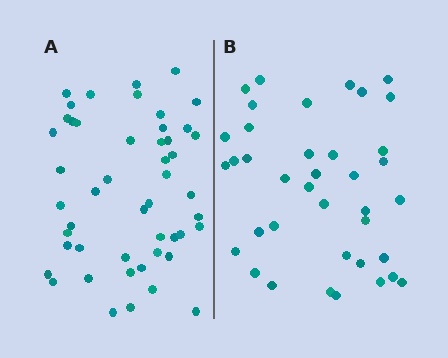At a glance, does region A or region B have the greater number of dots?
Region A (the left region) has more dots.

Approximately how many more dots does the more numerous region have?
Region A has roughly 12 or so more dots than region B.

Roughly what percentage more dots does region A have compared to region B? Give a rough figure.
About 30% more.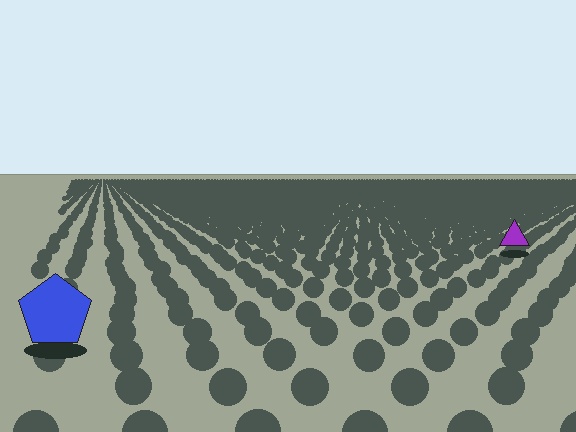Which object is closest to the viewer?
The blue pentagon is closest. The texture marks near it are larger and more spread out.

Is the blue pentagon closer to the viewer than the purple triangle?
Yes. The blue pentagon is closer — you can tell from the texture gradient: the ground texture is coarser near it.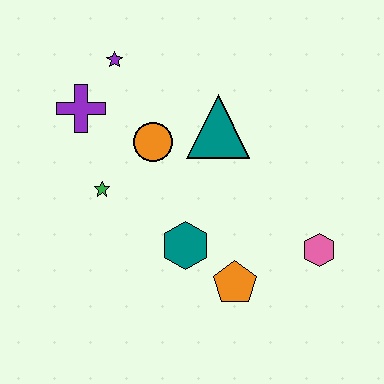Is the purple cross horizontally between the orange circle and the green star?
No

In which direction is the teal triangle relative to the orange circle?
The teal triangle is to the right of the orange circle.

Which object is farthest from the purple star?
The pink hexagon is farthest from the purple star.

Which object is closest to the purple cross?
The purple star is closest to the purple cross.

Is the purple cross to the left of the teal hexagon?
Yes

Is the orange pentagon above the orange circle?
No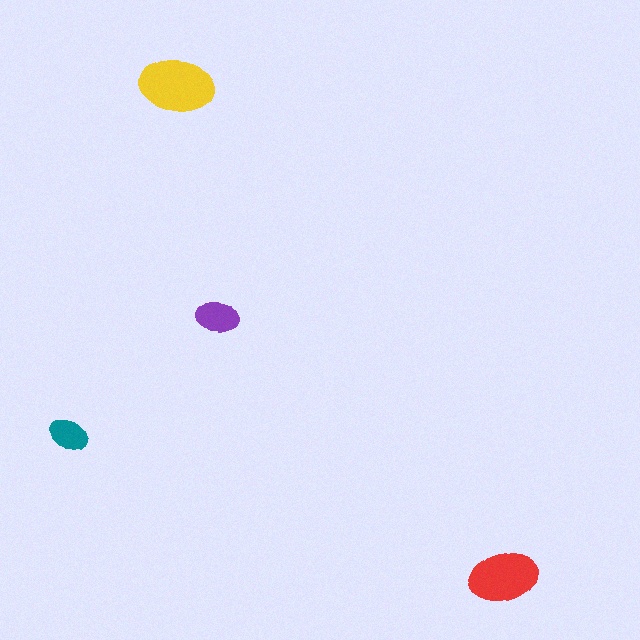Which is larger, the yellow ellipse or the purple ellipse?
The yellow one.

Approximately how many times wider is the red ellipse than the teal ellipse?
About 1.5 times wider.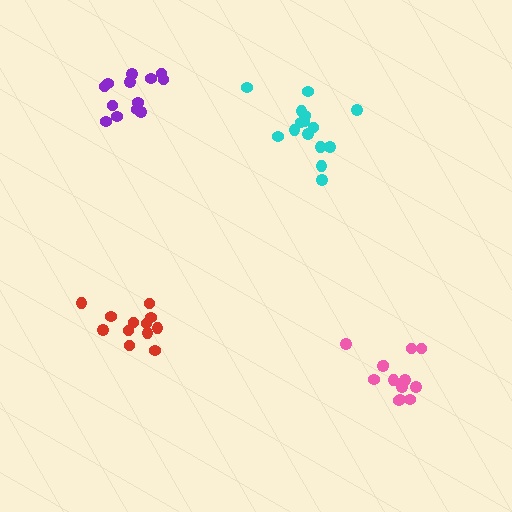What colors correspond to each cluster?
The clusters are colored: red, cyan, pink, purple.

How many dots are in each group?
Group 1: 12 dots, Group 2: 15 dots, Group 3: 13 dots, Group 4: 13 dots (53 total).